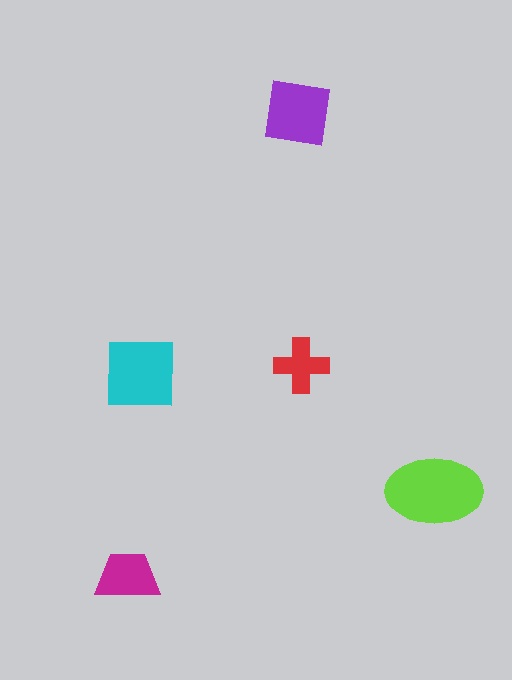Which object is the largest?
The lime ellipse.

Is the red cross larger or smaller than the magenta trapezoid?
Smaller.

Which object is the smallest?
The red cross.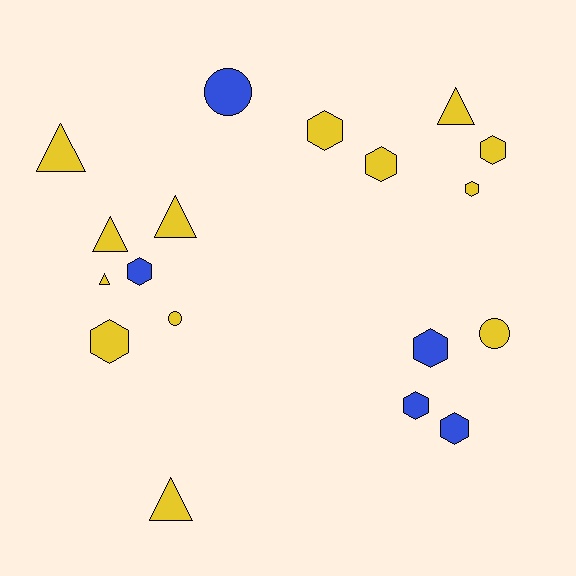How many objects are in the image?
There are 18 objects.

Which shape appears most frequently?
Hexagon, with 9 objects.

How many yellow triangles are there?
There are 6 yellow triangles.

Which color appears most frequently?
Yellow, with 13 objects.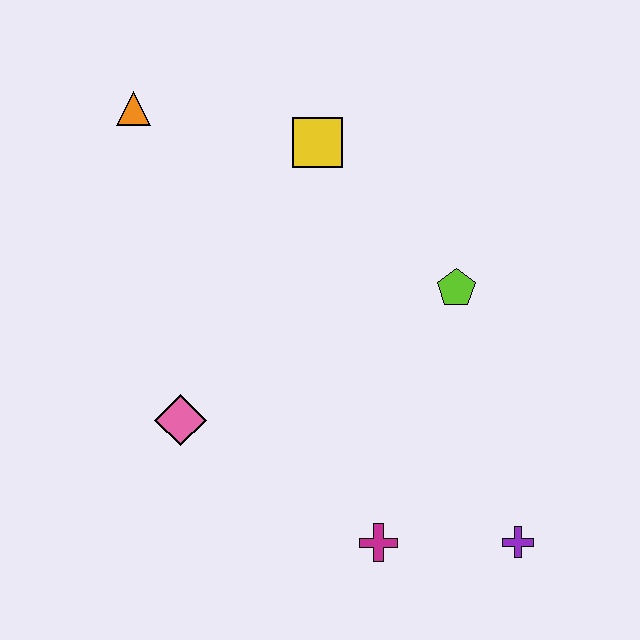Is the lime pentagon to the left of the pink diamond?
No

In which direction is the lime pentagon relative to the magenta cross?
The lime pentagon is above the magenta cross.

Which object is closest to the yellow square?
The orange triangle is closest to the yellow square.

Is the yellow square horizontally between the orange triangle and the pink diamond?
No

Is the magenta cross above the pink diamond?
No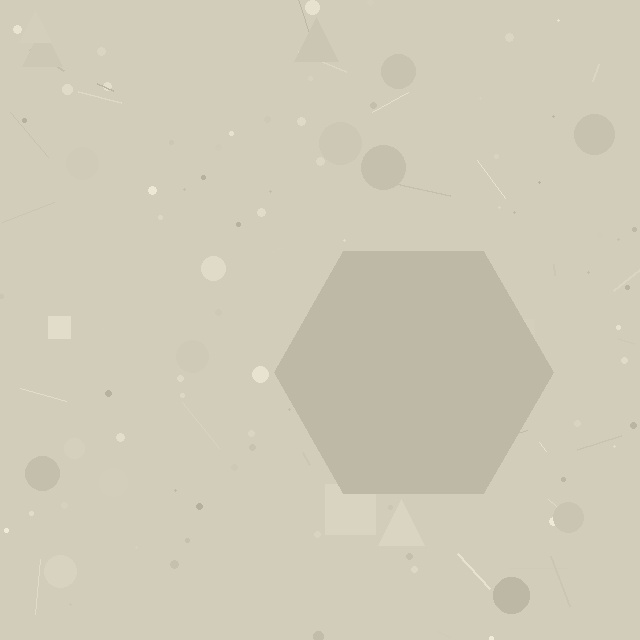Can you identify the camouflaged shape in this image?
The camouflaged shape is a hexagon.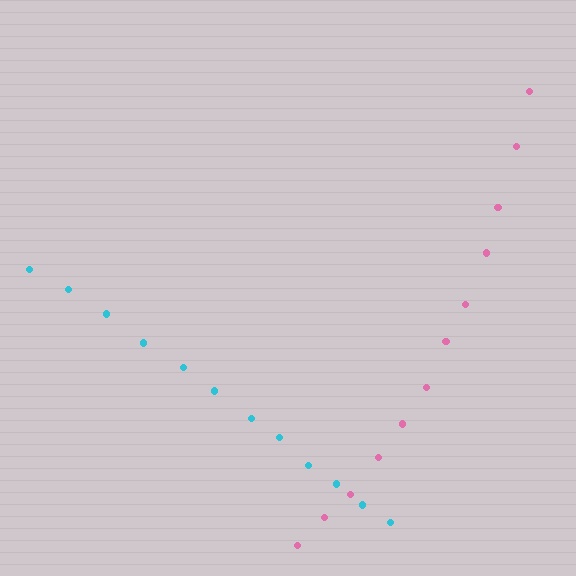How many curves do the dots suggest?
There are 2 distinct paths.